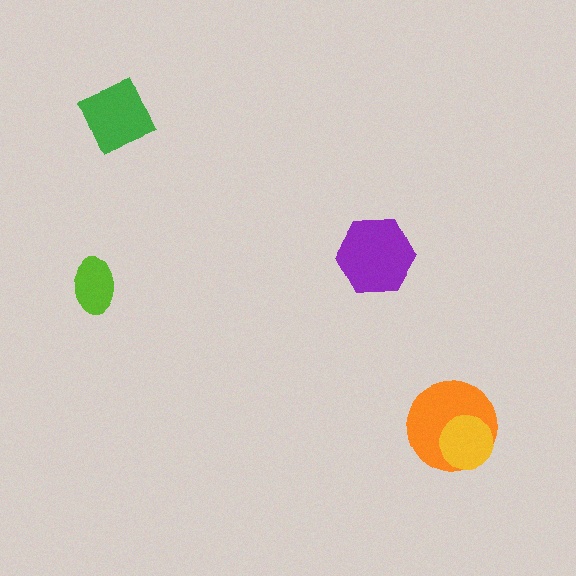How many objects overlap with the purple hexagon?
0 objects overlap with the purple hexagon.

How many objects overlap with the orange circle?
1 object overlaps with the orange circle.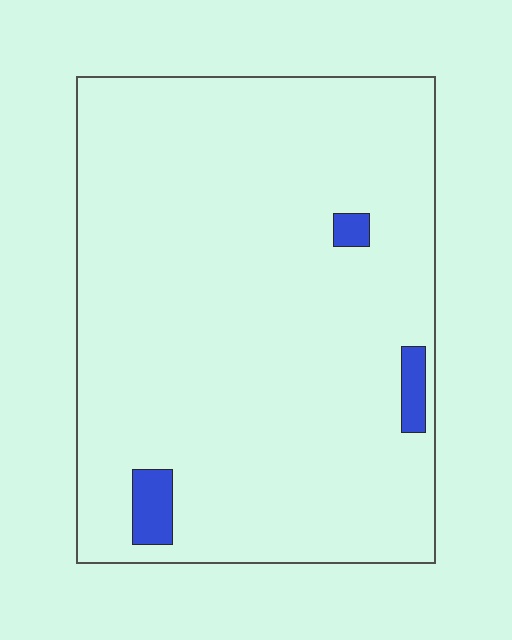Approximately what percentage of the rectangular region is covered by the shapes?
Approximately 5%.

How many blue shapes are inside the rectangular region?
3.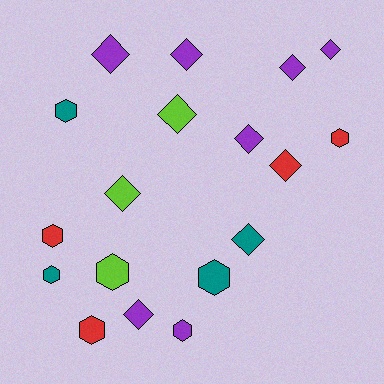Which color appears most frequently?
Purple, with 7 objects.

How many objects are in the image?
There are 18 objects.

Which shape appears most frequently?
Diamond, with 10 objects.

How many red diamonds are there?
There is 1 red diamond.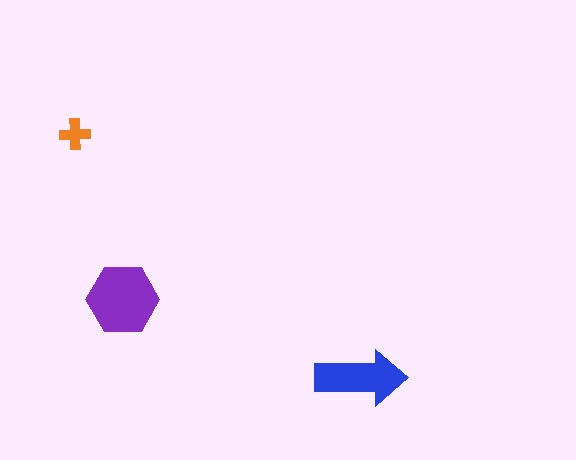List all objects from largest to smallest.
The purple hexagon, the blue arrow, the orange cross.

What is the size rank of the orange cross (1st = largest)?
3rd.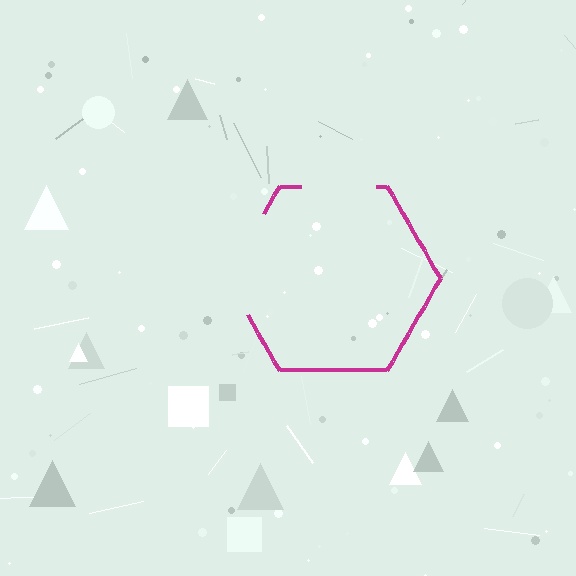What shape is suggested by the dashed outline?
The dashed outline suggests a hexagon.